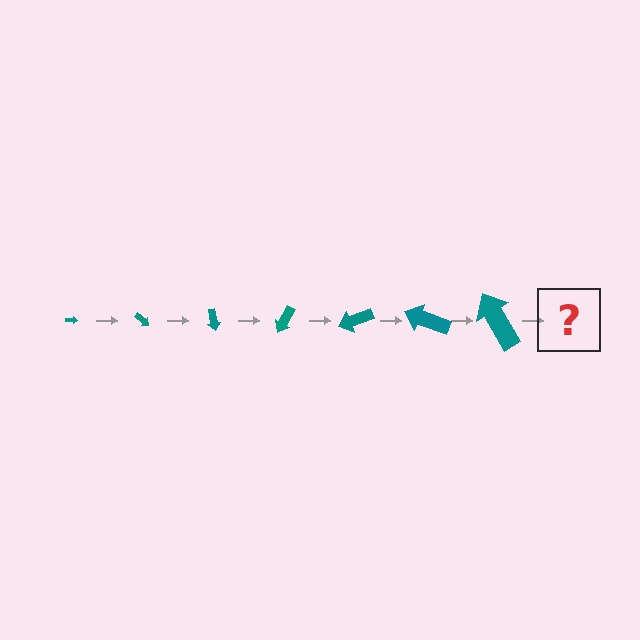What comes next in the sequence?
The next element should be an arrow, larger than the previous one and rotated 280 degrees from the start.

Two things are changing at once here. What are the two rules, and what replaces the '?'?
The two rules are that the arrow grows larger each step and it rotates 40 degrees each step. The '?' should be an arrow, larger than the previous one and rotated 280 degrees from the start.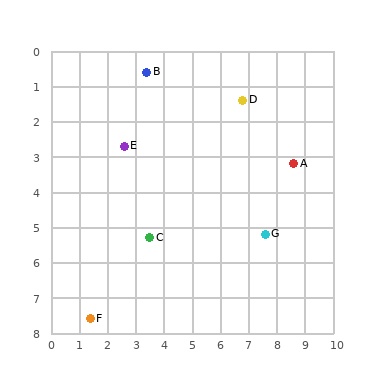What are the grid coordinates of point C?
Point C is at approximately (3.5, 5.3).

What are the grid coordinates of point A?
Point A is at approximately (8.6, 3.2).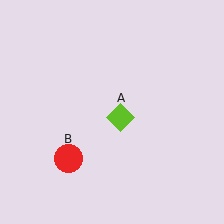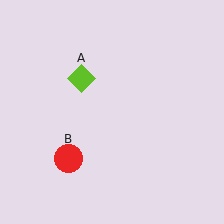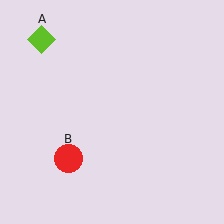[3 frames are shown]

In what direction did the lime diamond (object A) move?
The lime diamond (object A) moved up and to the left.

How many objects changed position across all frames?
1 object changed position: lime diamond (object A).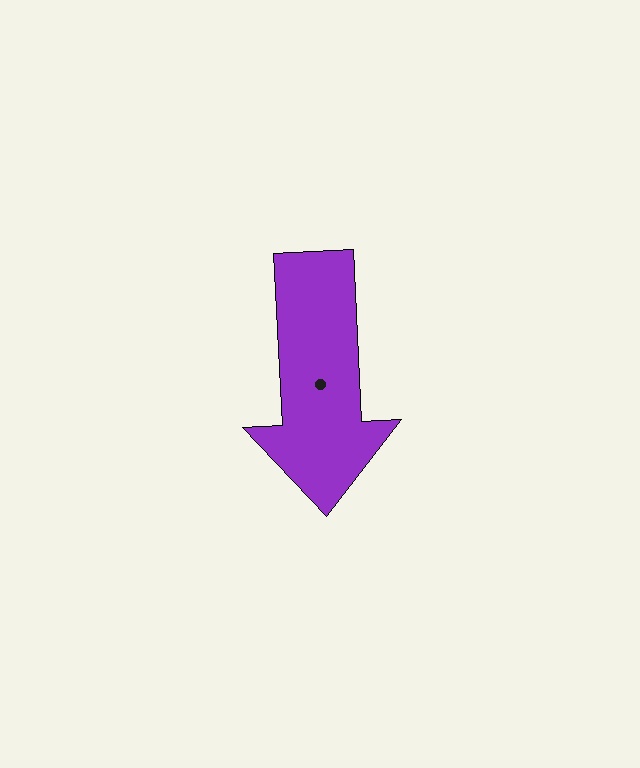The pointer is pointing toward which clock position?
Roughly 6 o'clock.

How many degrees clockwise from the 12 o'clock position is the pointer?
Approximately 177 degrees.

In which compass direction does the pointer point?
South.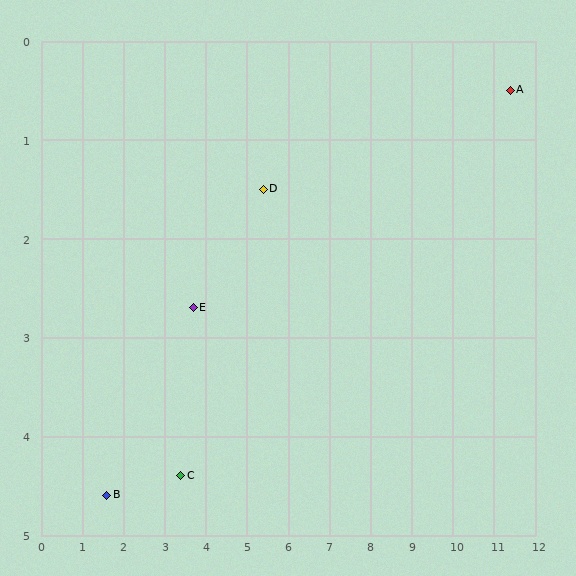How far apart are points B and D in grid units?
Points B and D are about 4.9 grid units apart.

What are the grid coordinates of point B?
Point B is at approximately (1.6, 4.6).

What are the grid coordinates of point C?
Point C is at approximately (3.4, 4.4).